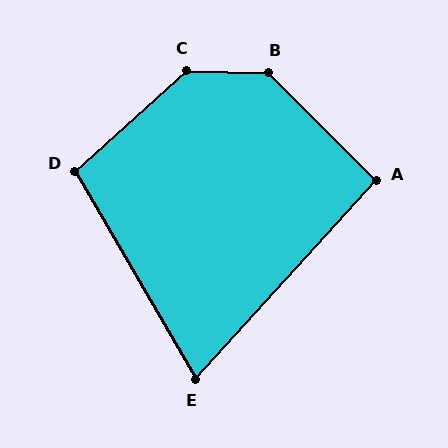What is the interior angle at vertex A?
Approximately 93 degrees (approximately right).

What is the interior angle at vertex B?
Approximately 136 degrees (obtuse).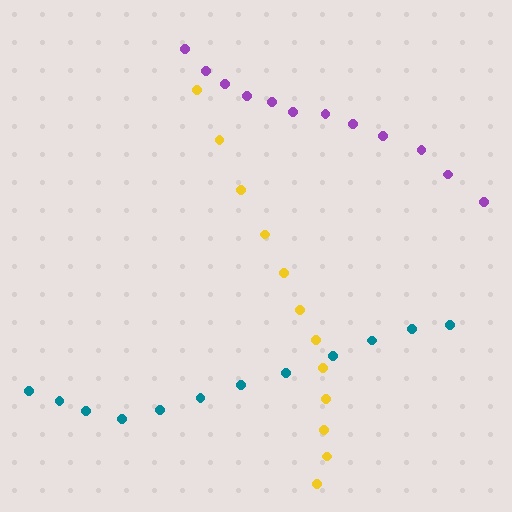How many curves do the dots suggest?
There are 3 distinct paths.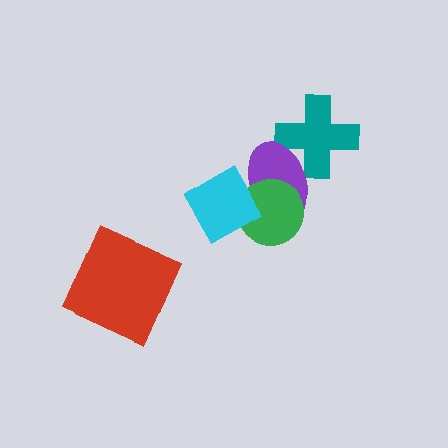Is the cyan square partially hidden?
No, no other shape covers it.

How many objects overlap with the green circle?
2 objects overlap with the green circle.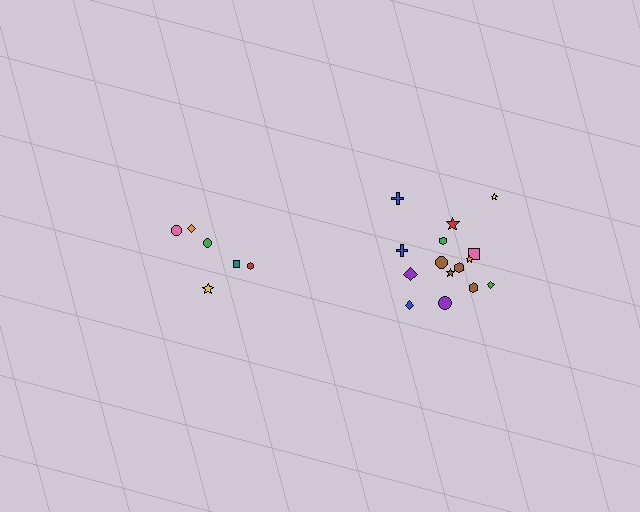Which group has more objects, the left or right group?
The right group.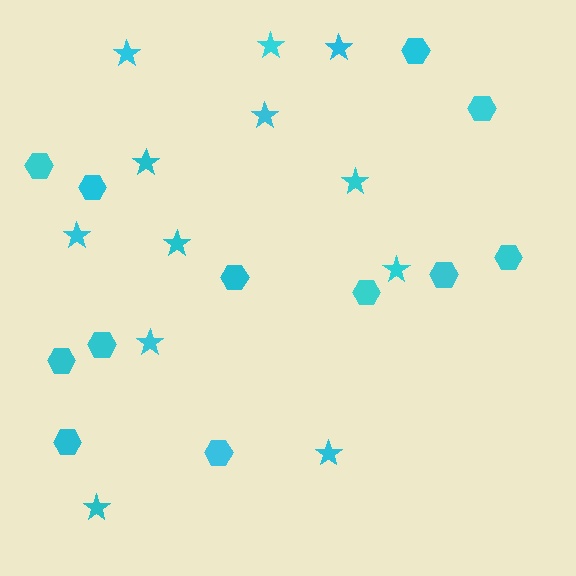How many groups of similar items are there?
There are 2 groups: one group of stars (12) and one group of hexagons (12).